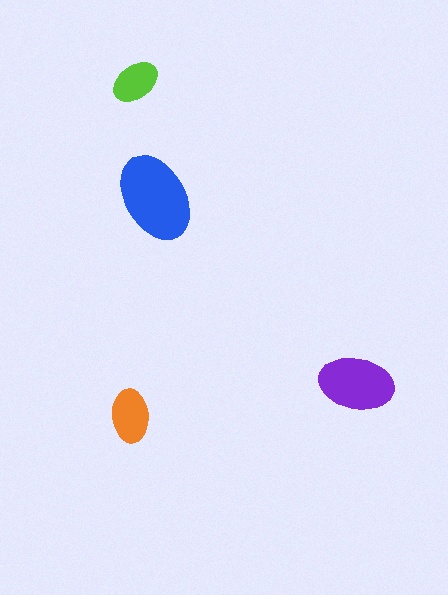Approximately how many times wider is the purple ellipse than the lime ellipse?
About 1.5 times wider.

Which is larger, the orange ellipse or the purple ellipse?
The purple one.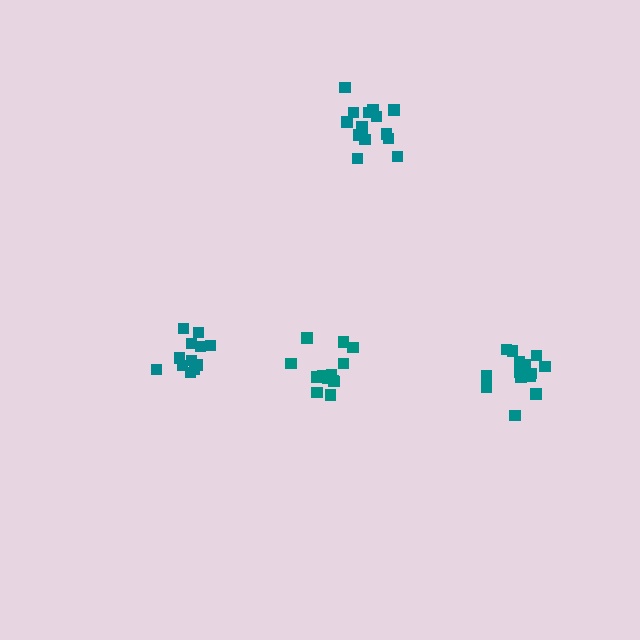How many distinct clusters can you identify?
There are 4 distinct clusters.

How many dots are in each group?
Group 1: 13 dots, Group 2: 16 dots, Group 3: 12 dots, Group 4: 15 dots (56 total).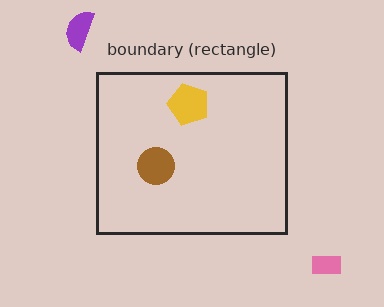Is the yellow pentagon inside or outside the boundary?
Inside.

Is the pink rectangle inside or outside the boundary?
Outside.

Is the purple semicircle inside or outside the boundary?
Outside.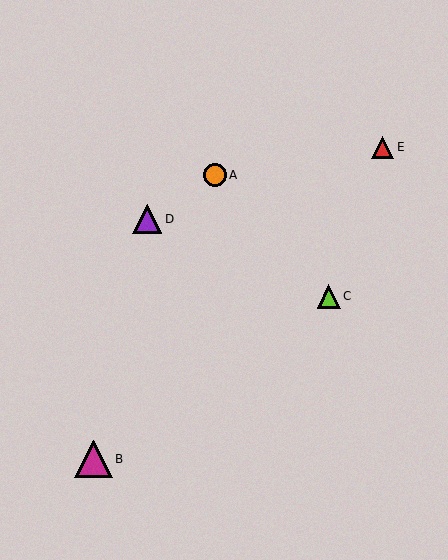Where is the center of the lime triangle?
The center of the lime triangle is at (329, 296).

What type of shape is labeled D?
Shape D is a purple triangle.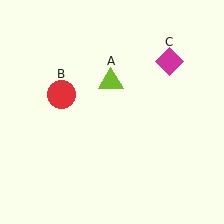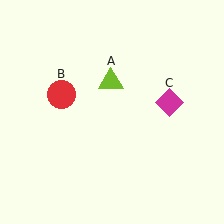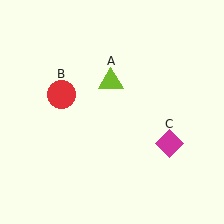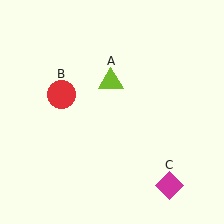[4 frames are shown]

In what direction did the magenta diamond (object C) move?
The magenta diamond (object C) moved down.